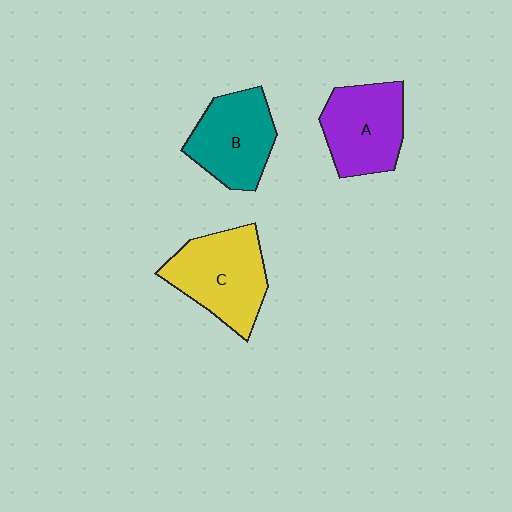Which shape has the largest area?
Shape C (yellow).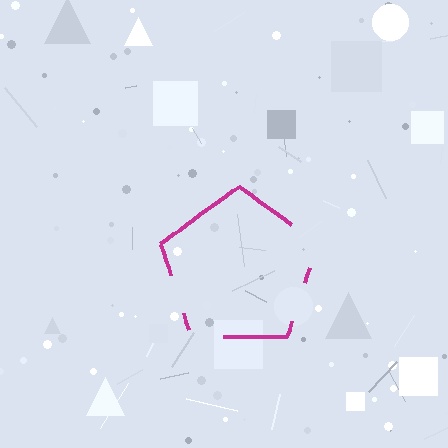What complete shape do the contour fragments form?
The contour fragments form a pentagon.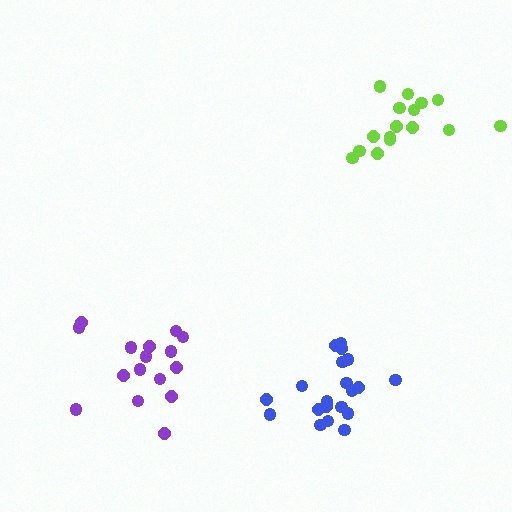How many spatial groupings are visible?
There are 3 spatial groupings.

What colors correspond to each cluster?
The clusters are colored: lime, purple, blue.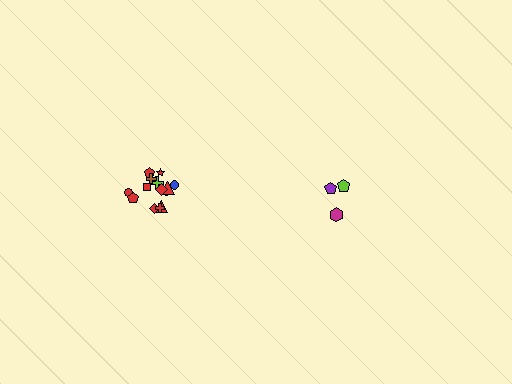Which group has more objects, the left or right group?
The left group.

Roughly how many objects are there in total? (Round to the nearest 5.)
Roughly 20 objects in total.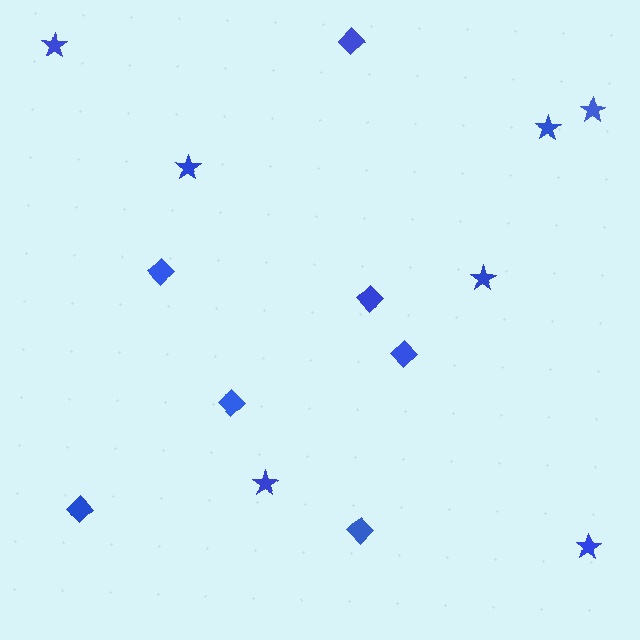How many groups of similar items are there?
There are 2 groups: one group of stars (7) and one group of diamonds (7).